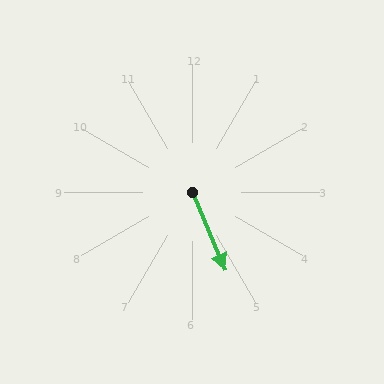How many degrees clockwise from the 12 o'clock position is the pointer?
Approximately 157 degrees.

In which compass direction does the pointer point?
Southeast.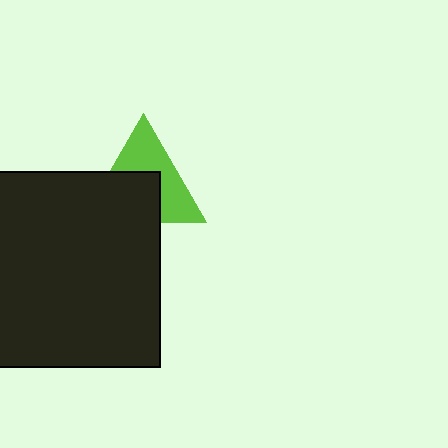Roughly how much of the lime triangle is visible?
About half of it is visible (roughly 51%).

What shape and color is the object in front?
The object in front is a black square.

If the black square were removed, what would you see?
You would see the complete lime triangle.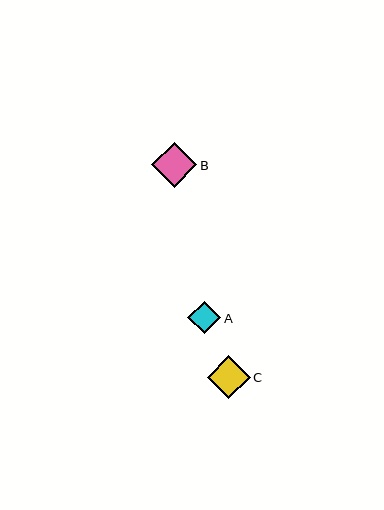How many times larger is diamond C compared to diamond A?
Diamond C is approximately 1.3 times the size of diamond A.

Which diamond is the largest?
Diamond B is the largest with a size of approximately 45 pixels.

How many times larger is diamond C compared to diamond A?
Diamond C is approximately 1.3 times the size of diamond A.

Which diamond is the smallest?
Diamond A is the smallest with a size of approximately 33 pixels.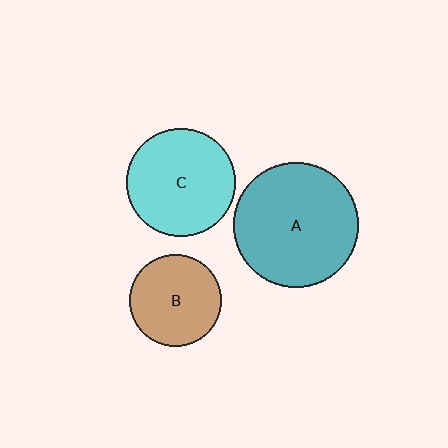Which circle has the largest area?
Circle A (teal).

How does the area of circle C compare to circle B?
Approximately 1.4 times.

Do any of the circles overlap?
No, none of the circles overlap.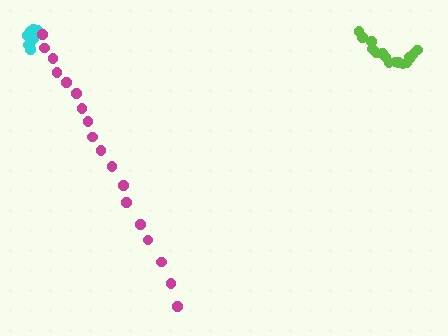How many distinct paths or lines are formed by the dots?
There are 3 distinct paths.